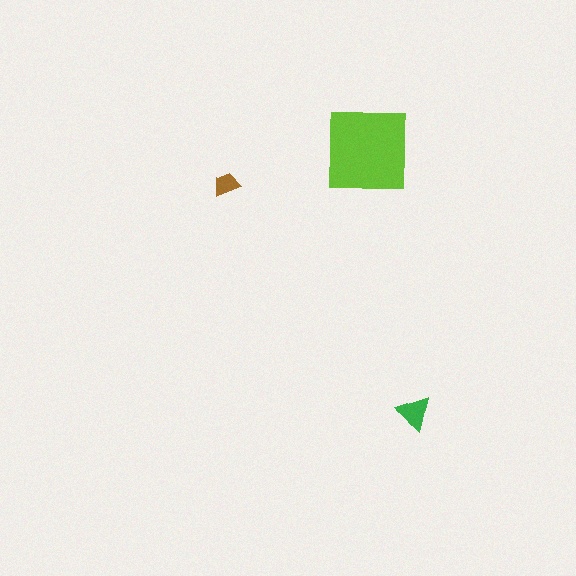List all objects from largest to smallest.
The lime square, the green triangle, the brown trapezoid.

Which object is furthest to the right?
The green triangle is rightmost.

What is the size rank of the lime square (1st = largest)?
1st.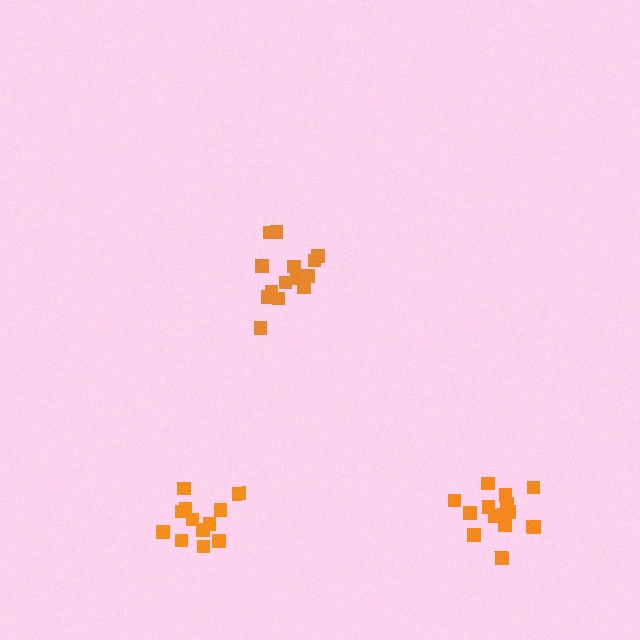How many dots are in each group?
Group 1: 15 dots, Group 2: 15 dots, Group 3: 12 dots (42 total).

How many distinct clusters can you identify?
There are 3 distinct clusters.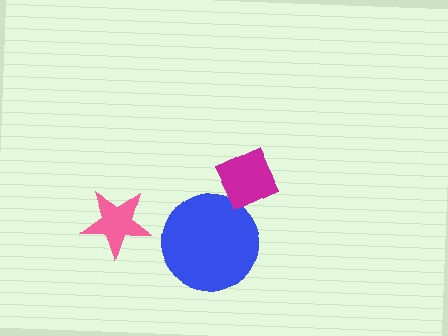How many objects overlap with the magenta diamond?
1 object overlaps with the magenta diamond.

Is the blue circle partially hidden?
Yes, it is partially covered by another shape.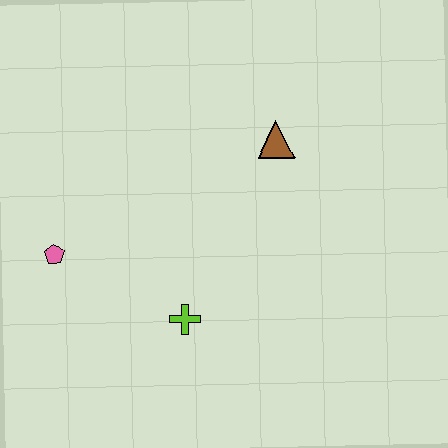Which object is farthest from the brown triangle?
The pink pentagon is farthest from the brown triangle.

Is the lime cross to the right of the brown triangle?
No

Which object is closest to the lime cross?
The pink pentagon is closest to the lime cross.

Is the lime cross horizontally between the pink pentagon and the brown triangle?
Yes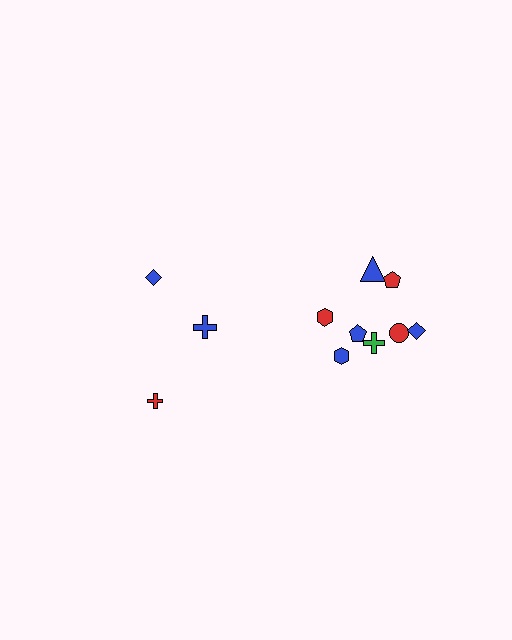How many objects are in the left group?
There are 3 objects.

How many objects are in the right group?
There are 8 objects.